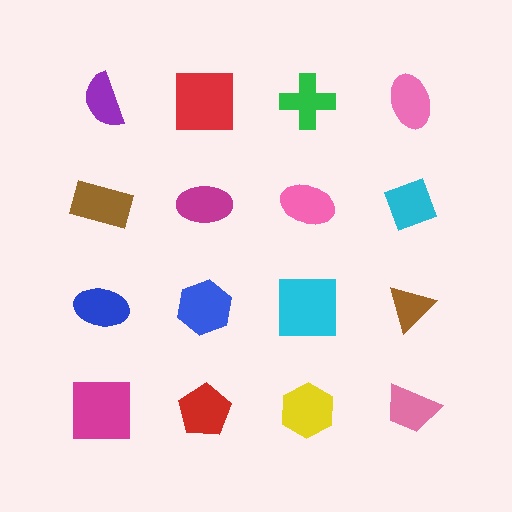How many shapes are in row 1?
4 shapes.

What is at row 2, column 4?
A cyan diamond.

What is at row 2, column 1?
A brown rectangle.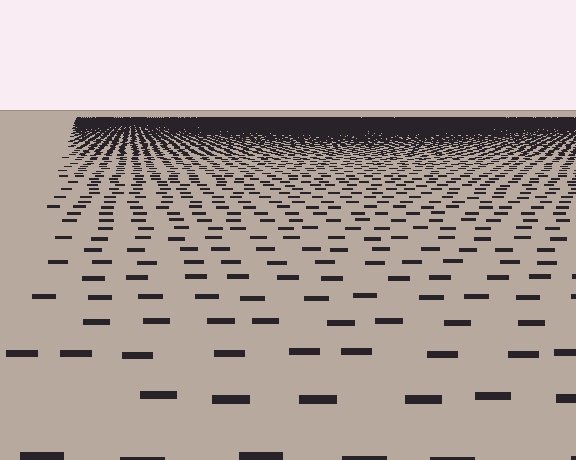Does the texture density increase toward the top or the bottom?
Density increases toward the top.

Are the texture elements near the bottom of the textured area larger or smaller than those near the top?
Larger. Near the bottom, elements are closer to the viewer and appear at a bigger on-screen size.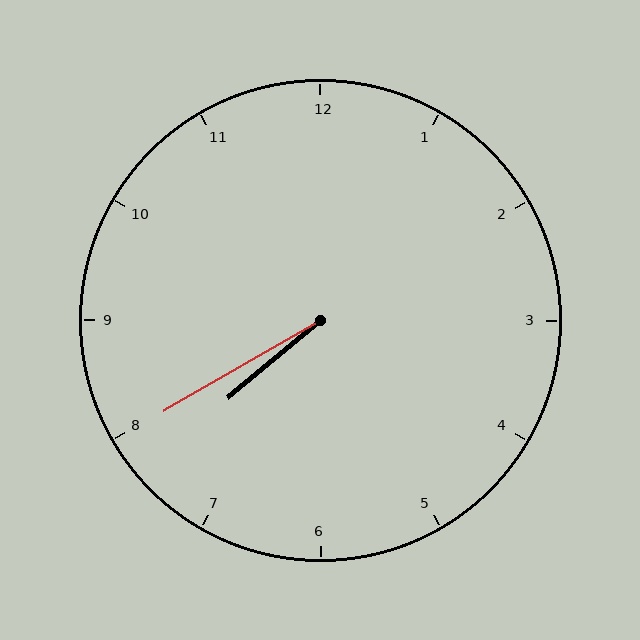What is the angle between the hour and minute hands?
Approximately 10 degrees.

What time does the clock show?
7:40.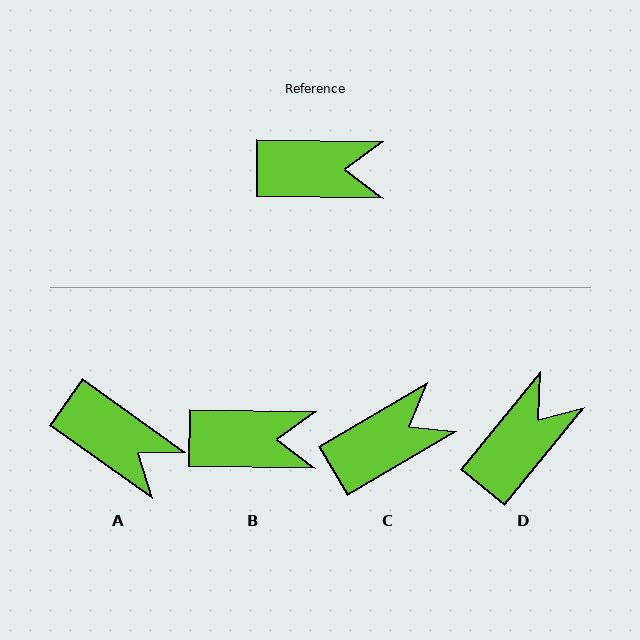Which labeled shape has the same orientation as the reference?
B.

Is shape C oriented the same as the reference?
No, it is off by about 31 degrees.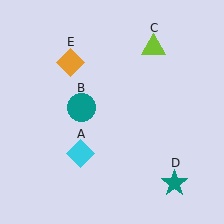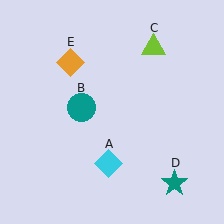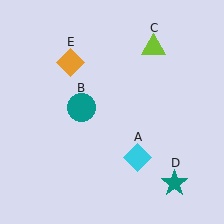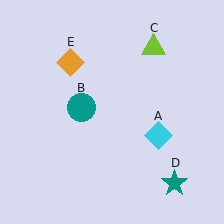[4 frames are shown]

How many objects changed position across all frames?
1 object changed position: cyan diamond (object A).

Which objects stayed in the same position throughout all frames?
Teal circle (object B) and lime triangle (object C) and teal star (object D) and orange diamond (object E) remained stationary.